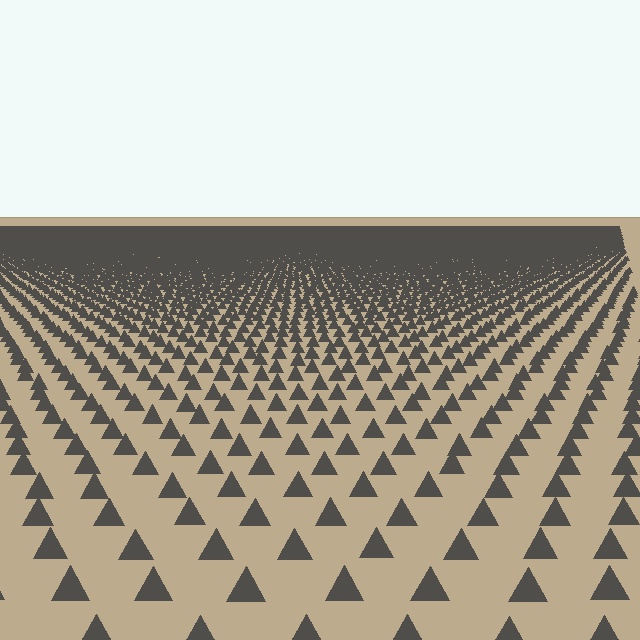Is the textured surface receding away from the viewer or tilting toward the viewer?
The surface is receding away from the viewer. Texture elements get smaller and denser toward the top.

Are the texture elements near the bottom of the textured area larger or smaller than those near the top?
Larger. Near the bottom, elements are closer to the viewer and appear at a bigger on-screen size.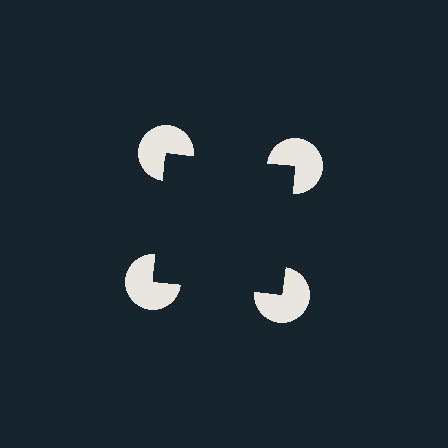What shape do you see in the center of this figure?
An illusory square — its edges are inferred from the aligned wedge cuts in the pac-man discs, not physically drawn.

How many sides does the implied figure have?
4 sides.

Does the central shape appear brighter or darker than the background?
It typically appears slightly darker than the background, even though no actual brightness change is drawn.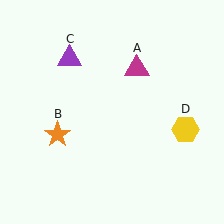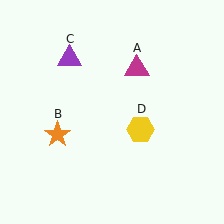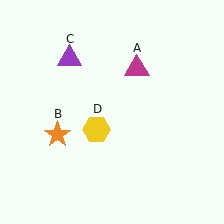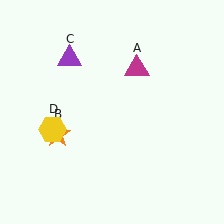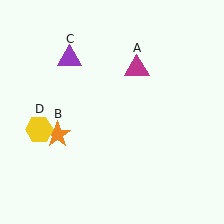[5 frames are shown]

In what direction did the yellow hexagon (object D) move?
The yellow hexagon (object D) moved left.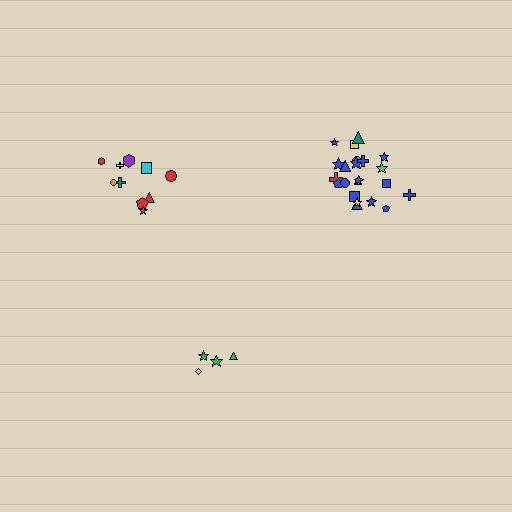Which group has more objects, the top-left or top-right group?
The top-right group.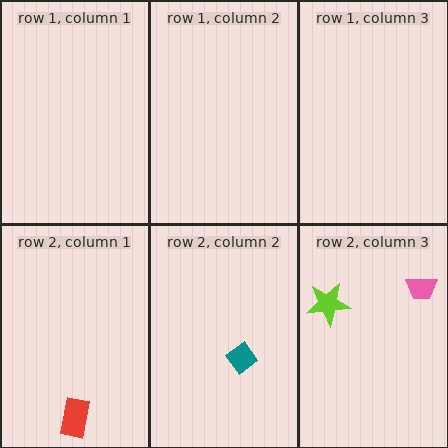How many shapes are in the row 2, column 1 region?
1.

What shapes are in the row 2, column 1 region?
The red rectangle.